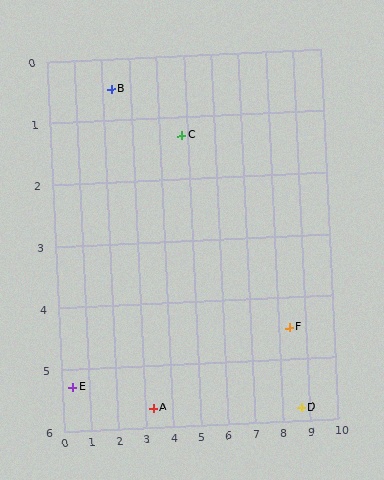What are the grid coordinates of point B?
Point B is at approximately (2.3, 0.5).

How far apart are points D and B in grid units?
Points D and B are about 8.3 grid units apart.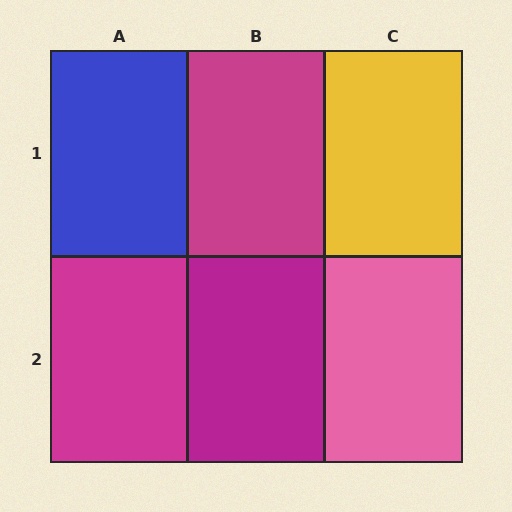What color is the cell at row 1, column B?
Magenta.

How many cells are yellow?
1 cell is yellow.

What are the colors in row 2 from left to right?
Magenta, magenta, pink.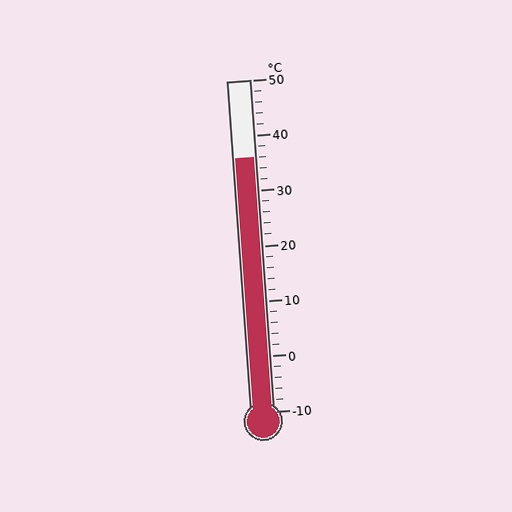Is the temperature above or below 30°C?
The temperature is above 30°C.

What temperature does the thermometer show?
The thermometer shows approximately 36°C.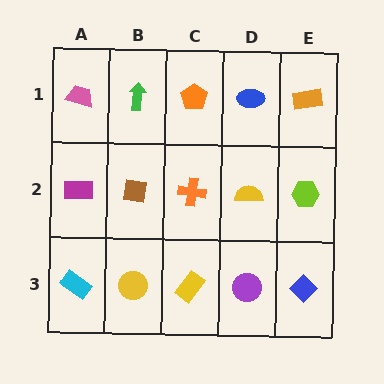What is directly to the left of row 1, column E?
A blue ellipse.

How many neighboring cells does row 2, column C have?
4.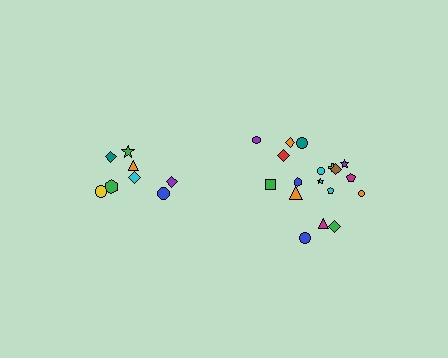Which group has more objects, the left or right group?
The right group.